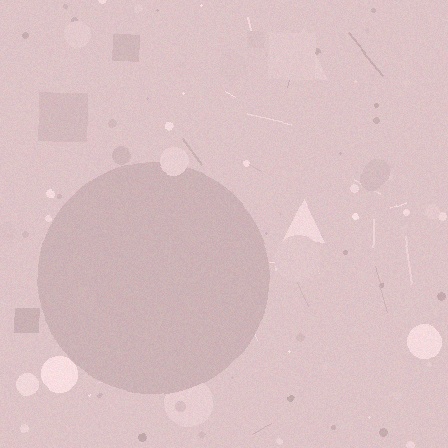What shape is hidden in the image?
A circle is hidden in the image.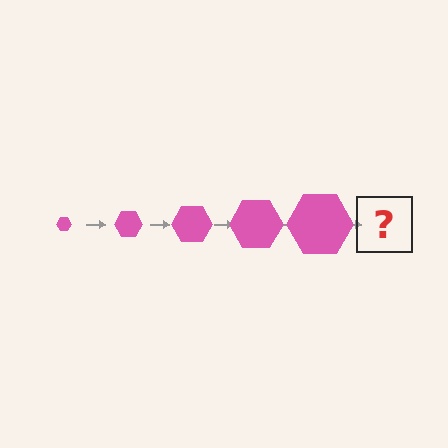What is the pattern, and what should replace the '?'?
The pattern is that the hexagon gets progressively larger each step. The '?' should be a pink hexagon, larger than the previous one.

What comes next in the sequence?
The next element should be a pink hexagon, larger than the previous one.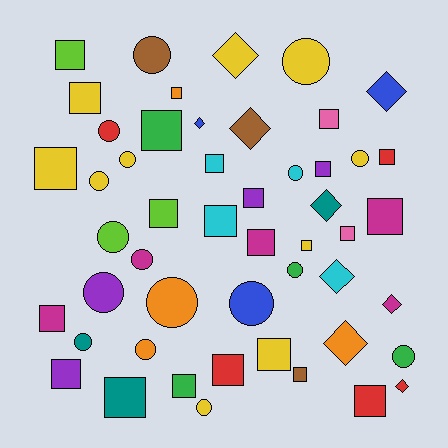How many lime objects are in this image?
There are 3 lime objects.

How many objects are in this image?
There are 50 objects.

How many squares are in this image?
There are 24 squares.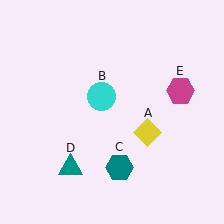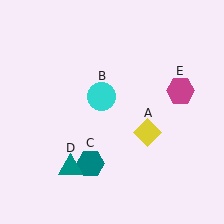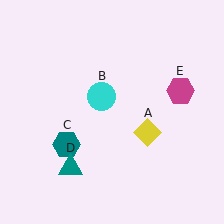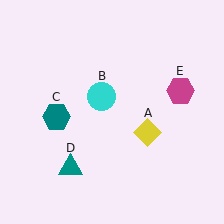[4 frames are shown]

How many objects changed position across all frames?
1 object changed position: teal hexagon (object C).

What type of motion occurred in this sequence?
The teal hexagon (object C) rotated clockwise around the center of the scene.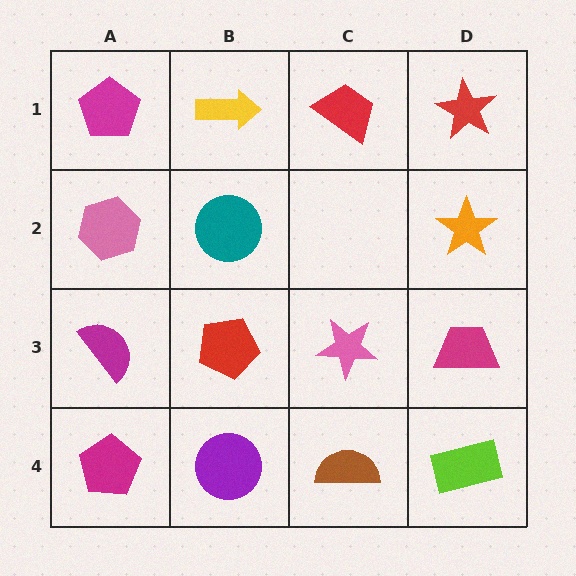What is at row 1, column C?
A red trapezoid.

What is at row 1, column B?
A yellow arrow.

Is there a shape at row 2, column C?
No, that cell is empty.